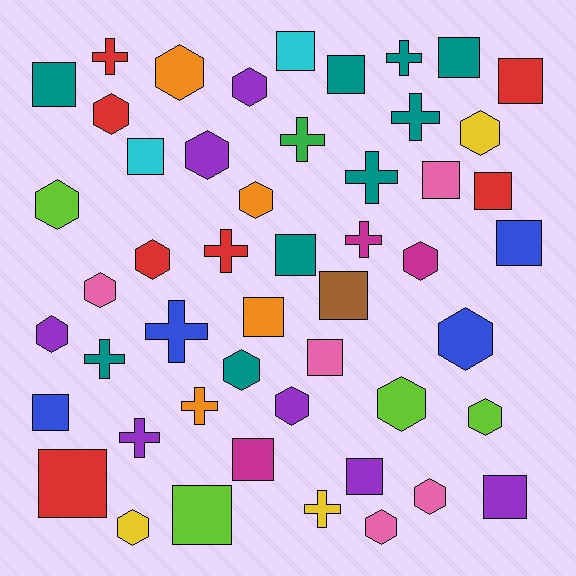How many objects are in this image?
There are 50 objects.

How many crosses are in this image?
There are 12 crosses.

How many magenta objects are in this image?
There are 3 magenta objects.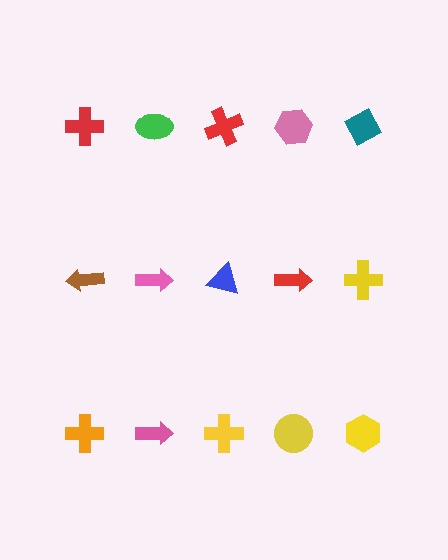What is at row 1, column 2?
A green ellipse.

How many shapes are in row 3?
5 shapes.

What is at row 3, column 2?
A pink arrow.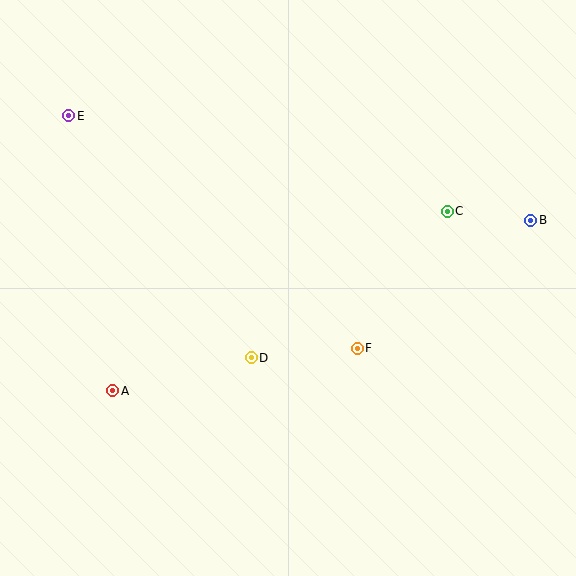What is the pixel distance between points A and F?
The distance between A and F is 248 pixels.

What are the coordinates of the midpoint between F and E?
The midpoint between F and E is at (213, 232).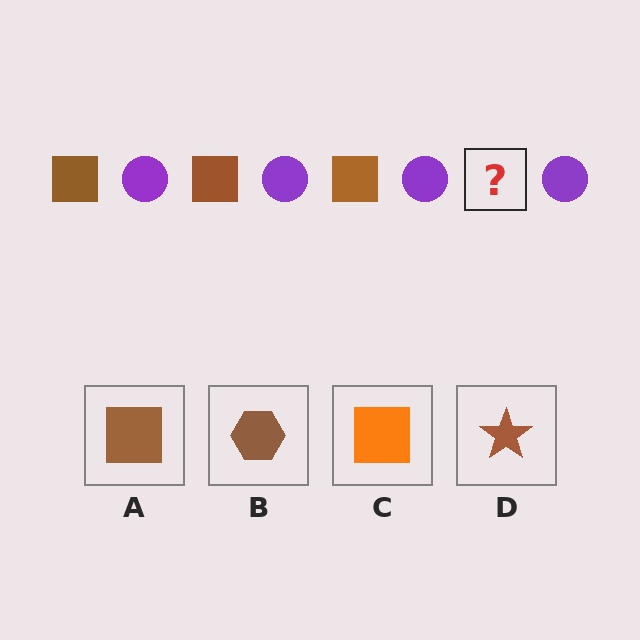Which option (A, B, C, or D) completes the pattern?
A.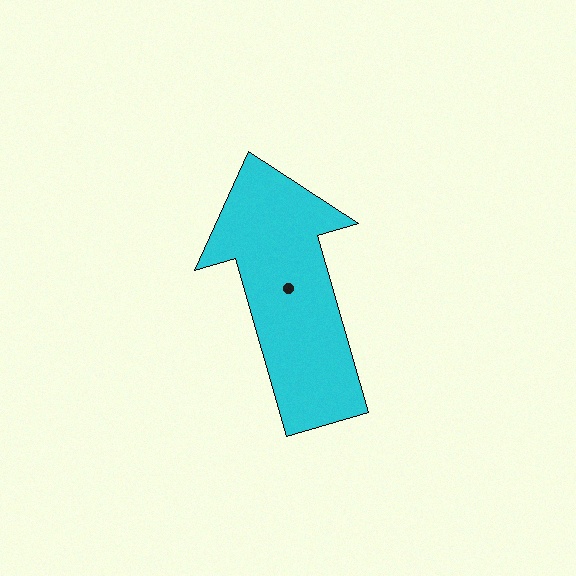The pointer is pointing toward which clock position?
Roughly 11 o'clock.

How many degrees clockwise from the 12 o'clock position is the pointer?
Approximately 344 degrees.